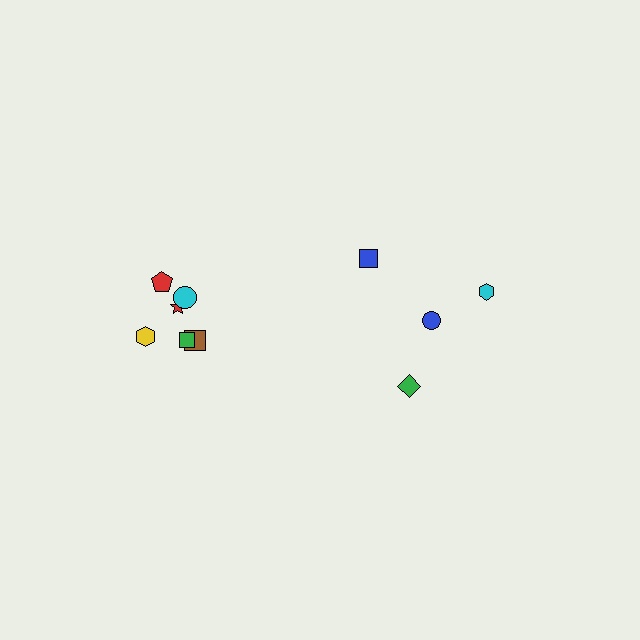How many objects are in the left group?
There are 6 objects.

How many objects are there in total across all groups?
There are 10 objects.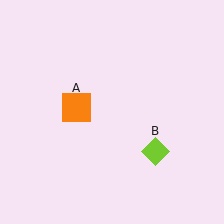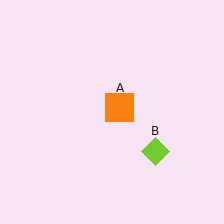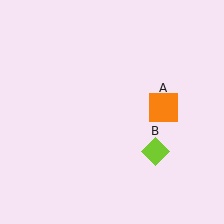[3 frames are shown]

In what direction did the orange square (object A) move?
The orange square (object A) moved right.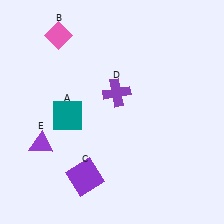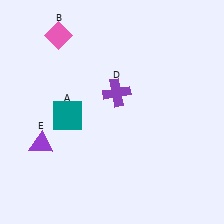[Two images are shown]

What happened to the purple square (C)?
The purple square (C) was removed in Image 2. It was in the bottom-left area of Image 1.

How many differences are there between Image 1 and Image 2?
There is 1 difference between the two images.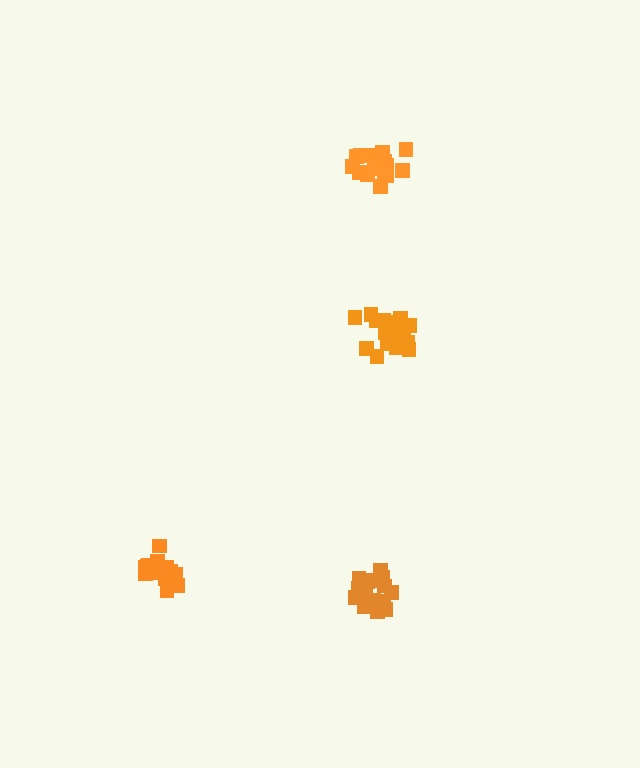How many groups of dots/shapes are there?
There are 4 groups.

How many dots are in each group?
Group 1: 18 dots, Group 2: 16 dots, Group 3: 20 dots, Group 4: 19 dots (73 total).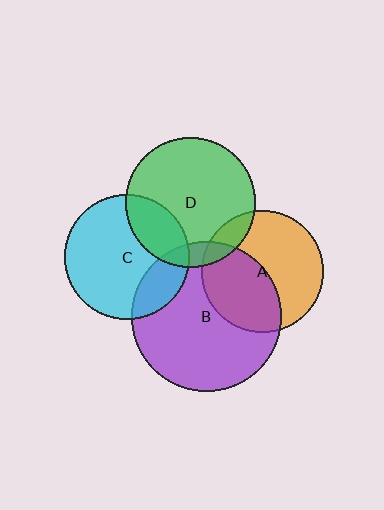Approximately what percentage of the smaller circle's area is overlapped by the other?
Approximately 25%.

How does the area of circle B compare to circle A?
Approximately 1.5 times.